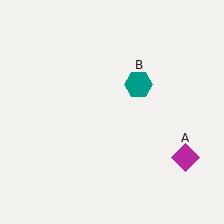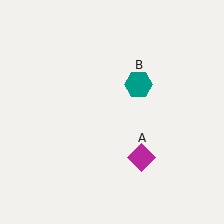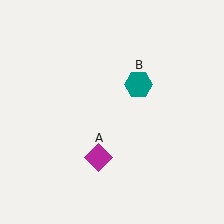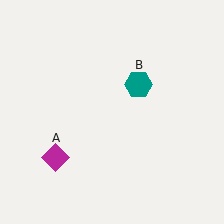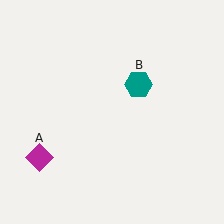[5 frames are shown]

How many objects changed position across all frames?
1 object changed position: magenta diamond (object A).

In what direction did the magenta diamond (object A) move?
The magenta diamond (object A) moved left.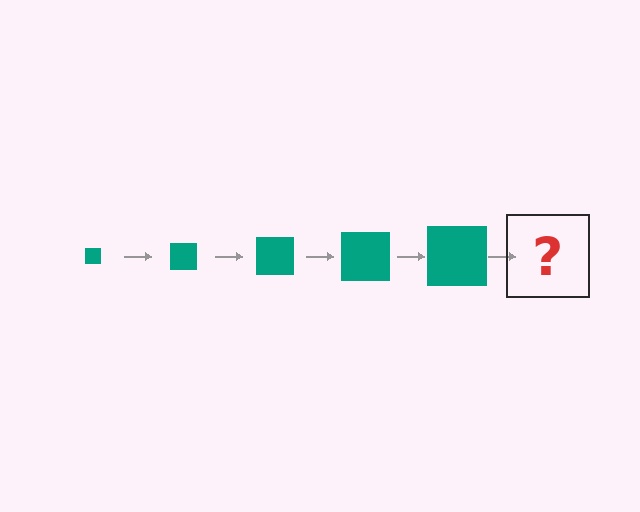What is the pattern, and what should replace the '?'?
The pattern is that the square gets progressively larger each step. The '?' should be a teal square, larger than the previous one.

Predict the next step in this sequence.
The next step is a teal square, larger than the previous one.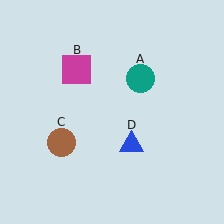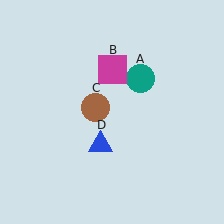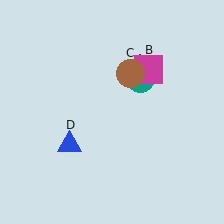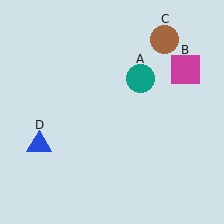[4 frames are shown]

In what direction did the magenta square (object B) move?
The magenta square (object B) moved right.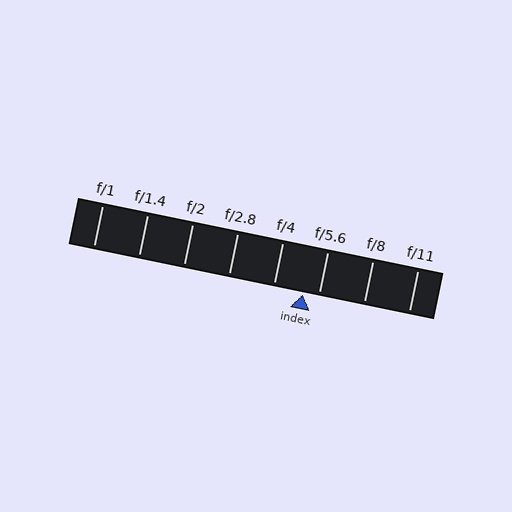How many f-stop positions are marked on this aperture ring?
There are 8 f-stop positions marked.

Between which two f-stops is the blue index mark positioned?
The index mark is between f/4 and f/5.6.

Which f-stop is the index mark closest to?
The index mark is closest to f/5.6.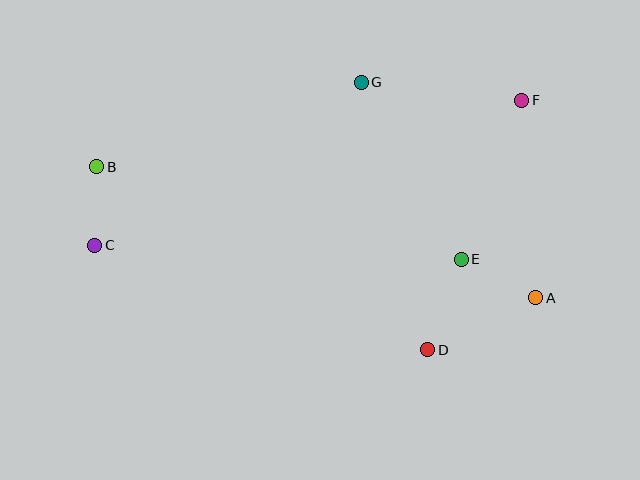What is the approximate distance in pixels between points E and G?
The distance between E and G is approximately 203 pixels.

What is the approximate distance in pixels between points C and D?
The distance between C and D is approximately 349 pixels.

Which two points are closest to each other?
Points B and C are closest to each other.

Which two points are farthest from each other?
Points A and B are farthest from each other.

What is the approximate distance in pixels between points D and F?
The distance between D and F is approximately 267 pixels.